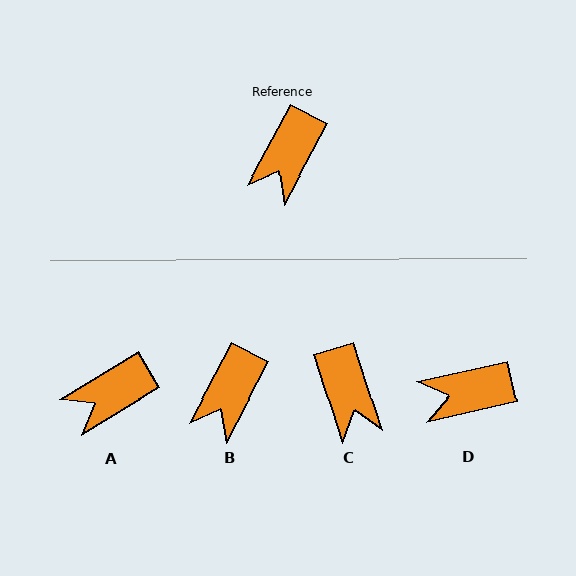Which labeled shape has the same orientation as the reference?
B.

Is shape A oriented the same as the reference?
No, it is off by about 31 degrees.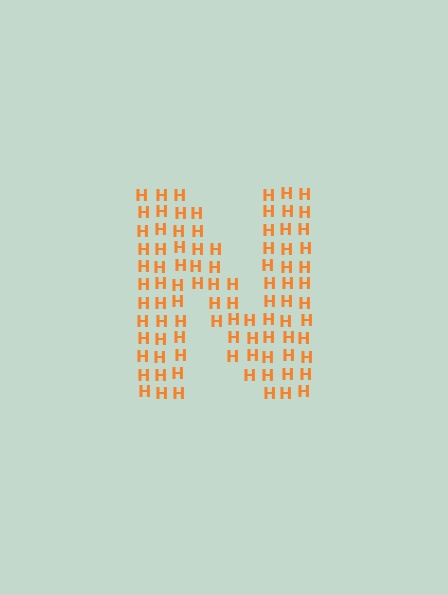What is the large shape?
The large shape is the letter N.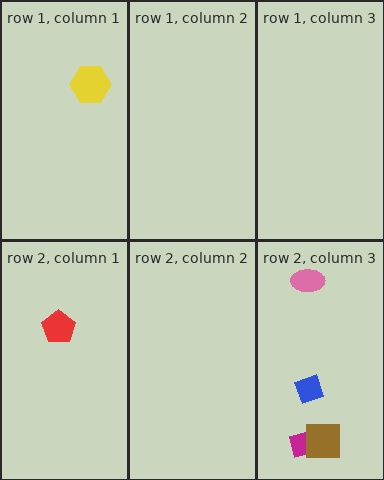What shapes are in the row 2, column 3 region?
The magenta rectangle, the blue diamond, the brown square, the pink ellipse.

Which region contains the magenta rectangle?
The row 2, column 3 region.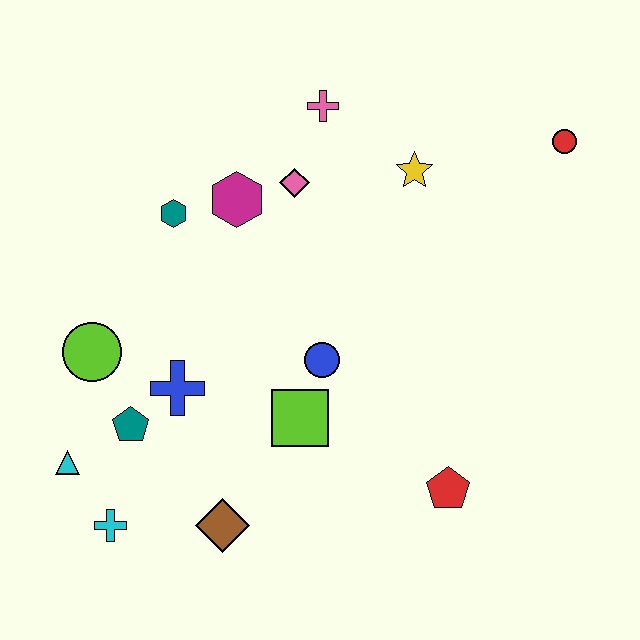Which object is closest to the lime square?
The blue circle is closest to the lime square.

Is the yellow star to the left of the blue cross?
No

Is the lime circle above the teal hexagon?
No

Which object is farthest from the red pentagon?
The pink cross is farthest from the red pentagon.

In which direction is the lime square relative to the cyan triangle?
The lime square is to the right of the cyan triangle.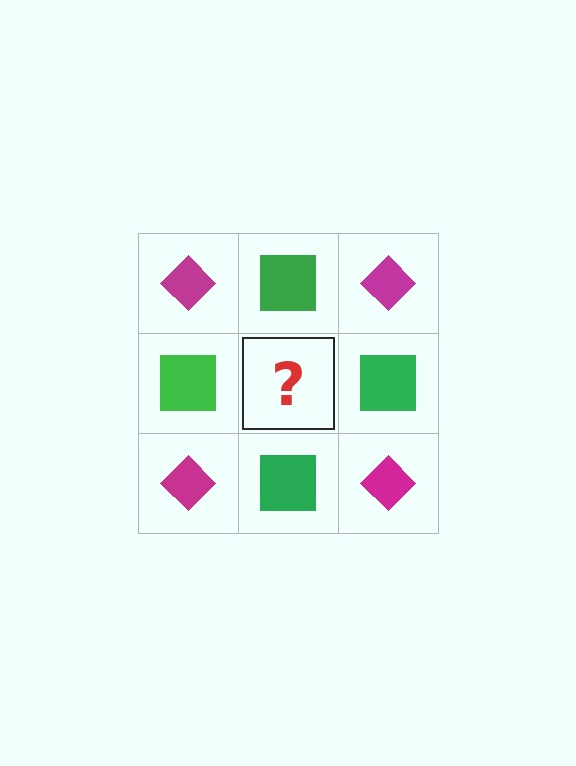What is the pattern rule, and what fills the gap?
The rule is that it alternates magenta diamond and green square in a checkerboard pattern. The gap should be filled with a magenta diamond.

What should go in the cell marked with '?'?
The missing cell should contain a magenta diamond.